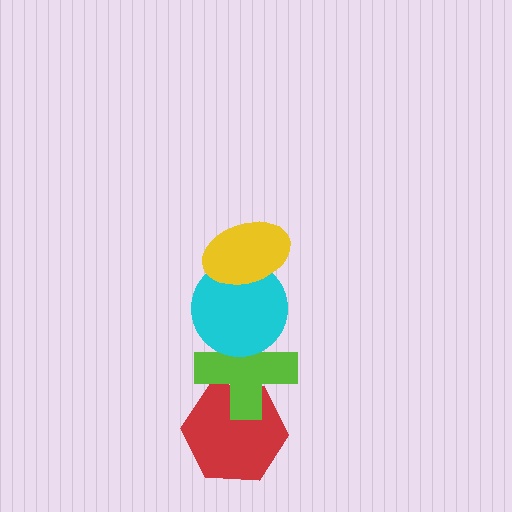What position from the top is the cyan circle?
The cyan circle is 2nd from the top.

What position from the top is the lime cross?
The lime cross is 3rd from the top.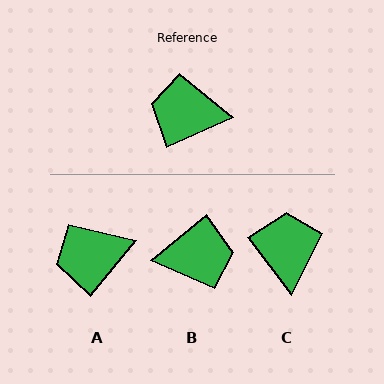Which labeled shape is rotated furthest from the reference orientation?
B, about 164 degrees away.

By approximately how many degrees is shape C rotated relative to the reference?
Approximately 77 degrees clockwise.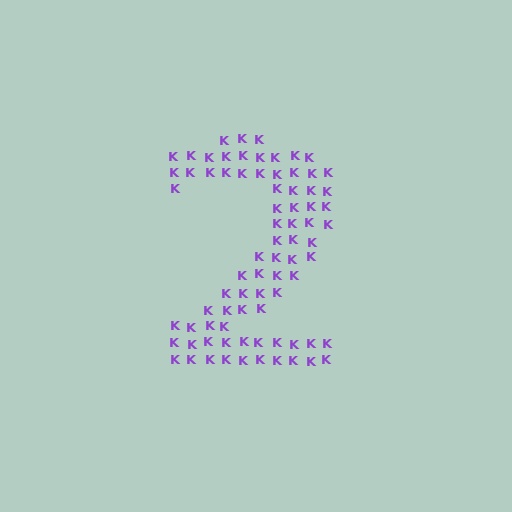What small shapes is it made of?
It is made of small letter K's.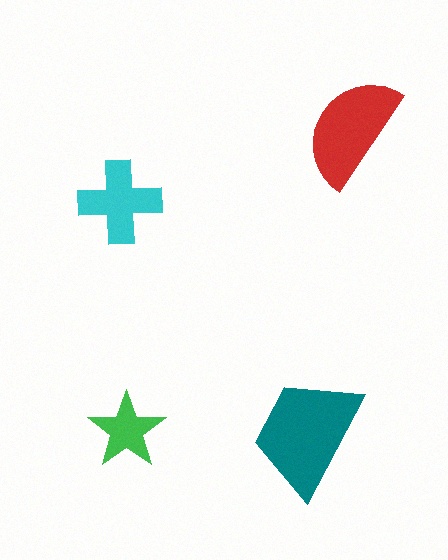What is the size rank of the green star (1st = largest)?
4th.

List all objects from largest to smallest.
The teal trapezoid, the red semicircle, the cyan cross, the green star.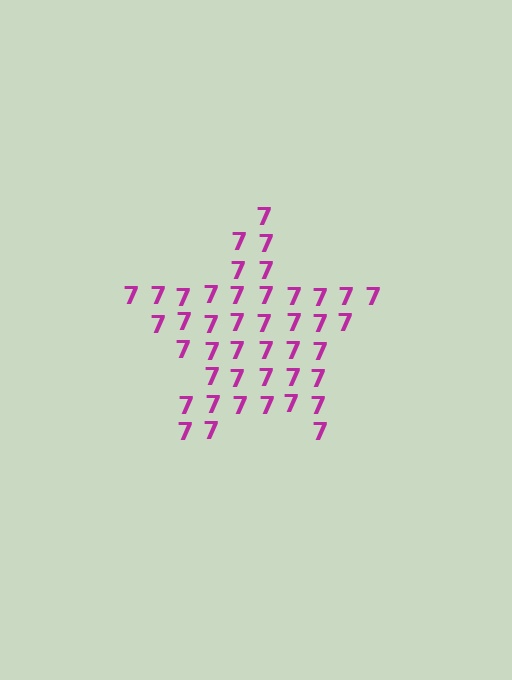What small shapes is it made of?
It is made of small digit 7's.